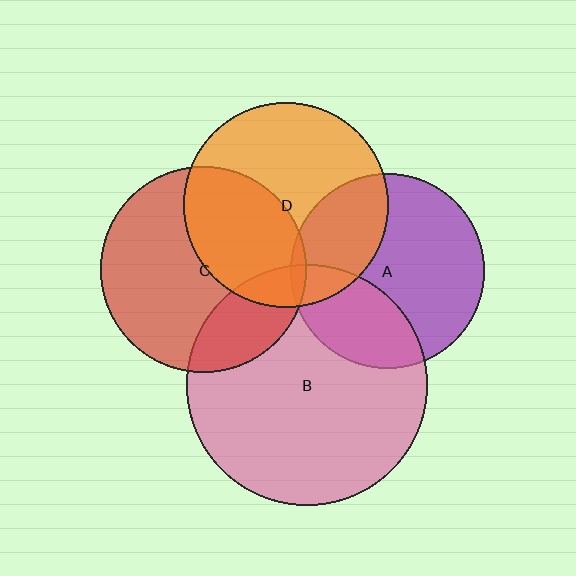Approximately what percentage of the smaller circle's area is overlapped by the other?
Approximately 10%.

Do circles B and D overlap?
Yes.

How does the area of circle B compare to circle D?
Approximately 1.4 times.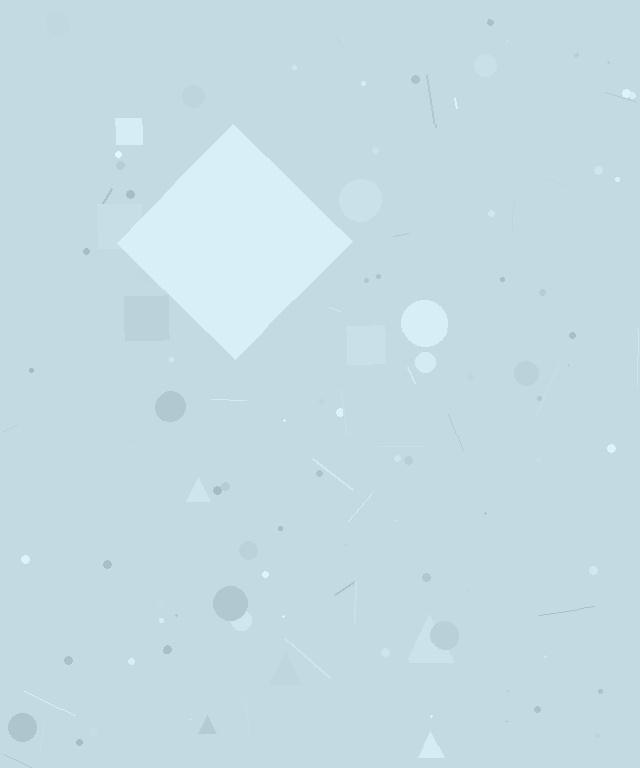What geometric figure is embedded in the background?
A diamond is embedded in the background.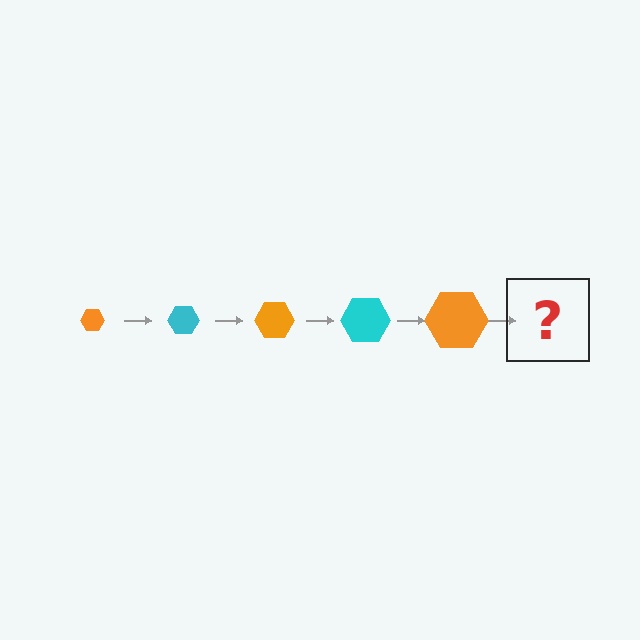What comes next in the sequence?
The next element should be a cyan hexagon, larger than the previous one.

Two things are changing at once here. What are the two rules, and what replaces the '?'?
The two rules are that the hexagon grows larger each step and the color cycles through orange and cyan. The '?' should be a cyan hexagon, larger than the previous one.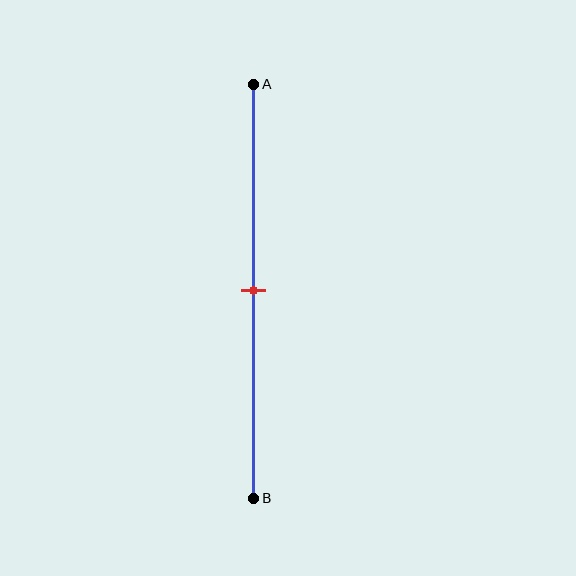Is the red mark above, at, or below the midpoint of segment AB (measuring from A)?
The red mark is approximately at the midpoint of segment AB.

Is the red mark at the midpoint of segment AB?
Yes, the mark is approximately at the midpoint.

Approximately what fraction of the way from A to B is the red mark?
The red mark is approximately 50% of the way from A to B.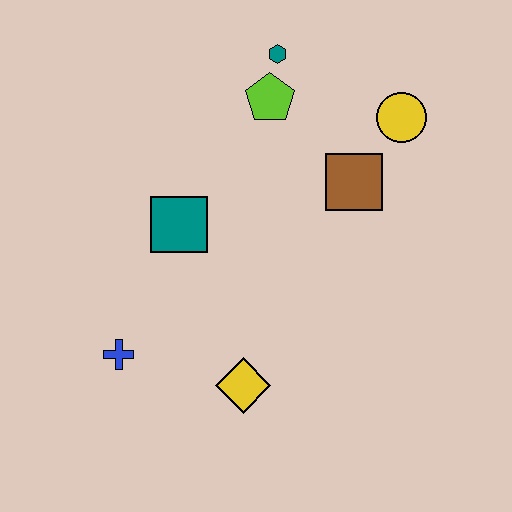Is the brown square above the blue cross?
Yes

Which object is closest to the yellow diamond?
The blue cross is closest to the yellow diamond.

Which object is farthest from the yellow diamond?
The teal hexagon is farthest from the yellow diamond.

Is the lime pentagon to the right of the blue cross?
Yes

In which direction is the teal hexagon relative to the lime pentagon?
The teal hexagon is above the lime pentagon.